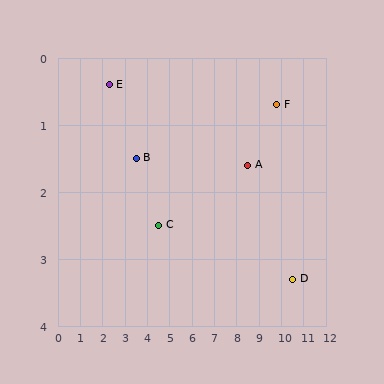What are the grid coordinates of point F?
Point F is at approximately (9.8, 0.7).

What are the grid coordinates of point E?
Point E is at approximately (2.3, 0.4).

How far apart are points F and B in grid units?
Points F and B are about 6.4 grid units apart.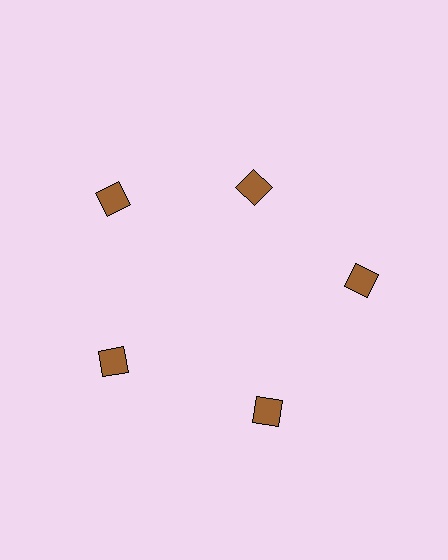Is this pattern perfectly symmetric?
No. The 5 brown squares are arranged in a ring, but one element near the 1 o'clock position is pulled inward toward the center, breaking the 5-fold rotational symmetry.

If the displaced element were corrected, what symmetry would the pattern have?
It would have 5-fold rotational symmetry — the pattern would map onto itself every 72 degrees.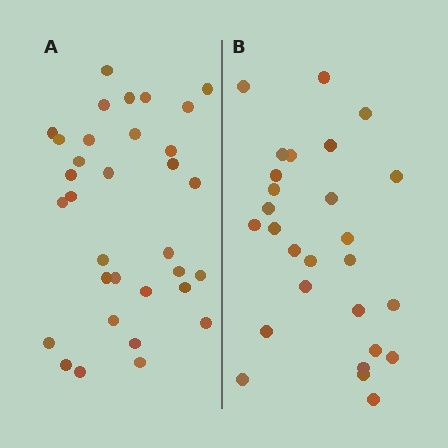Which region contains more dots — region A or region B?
Region A (the left region) has more dots.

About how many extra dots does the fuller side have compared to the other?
Region A has about 6 more dots than region B.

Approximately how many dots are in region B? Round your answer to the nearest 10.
About 30 dots. (The exact count is 27, which rounds to 30.)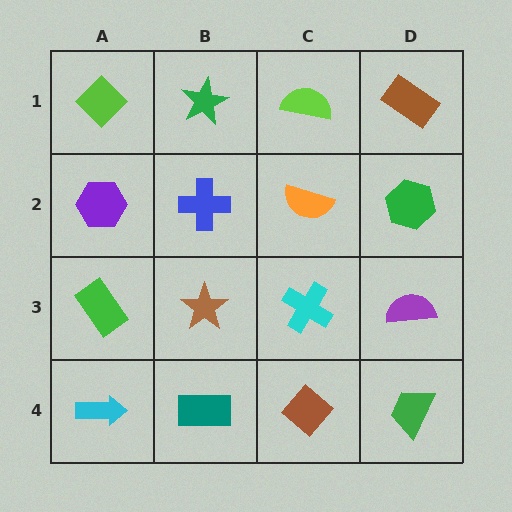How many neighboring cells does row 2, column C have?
4.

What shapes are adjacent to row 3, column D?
A green hexagon (row 2, column D), a green trapezoid (row 4, column D), a cyan cross (row 3, column C).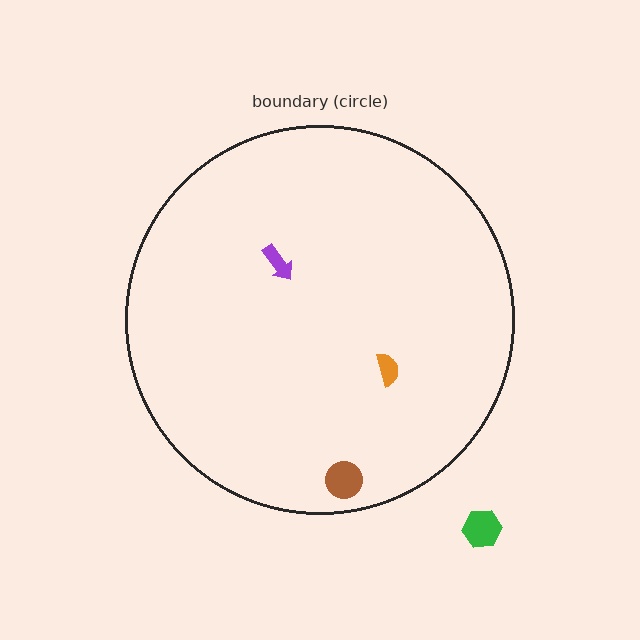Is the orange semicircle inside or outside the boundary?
Inside.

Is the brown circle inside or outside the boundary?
Inside.